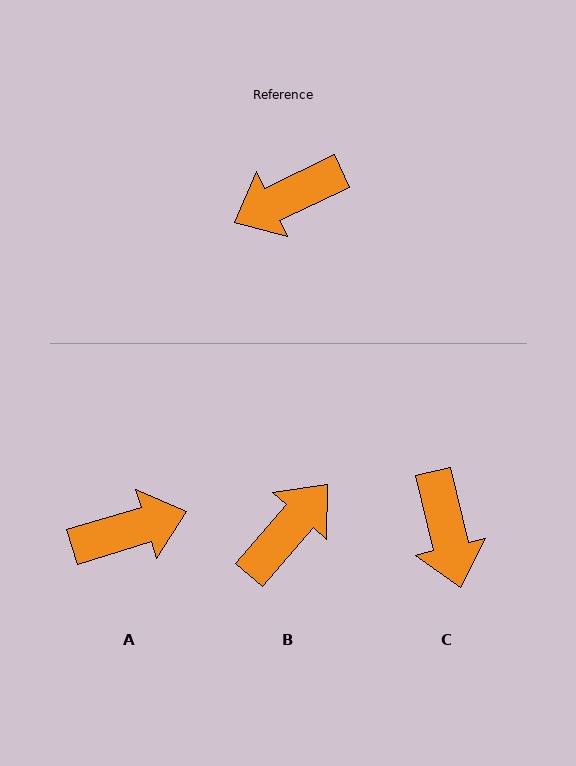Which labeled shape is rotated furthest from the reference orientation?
A, about 172 degrees away.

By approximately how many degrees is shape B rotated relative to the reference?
Approximately 156 degrees clockwise.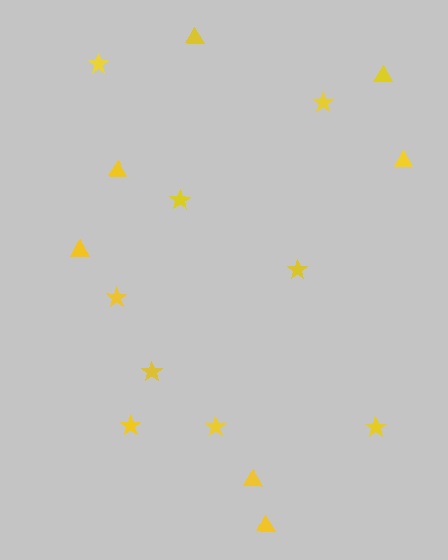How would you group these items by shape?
There are 2 groups: one group of stars (9) and one group of triangles (7).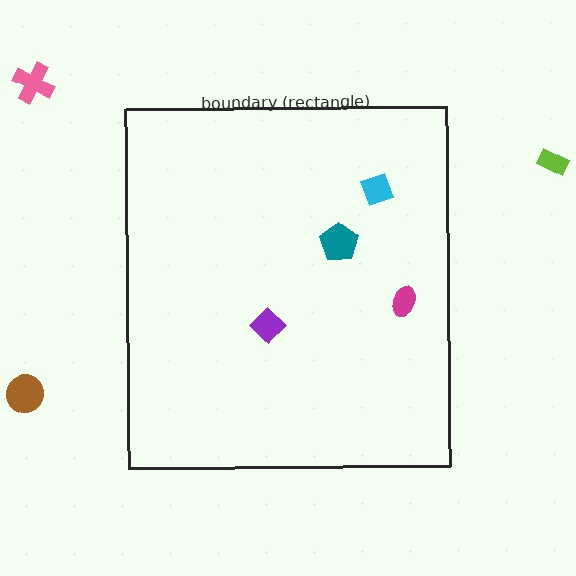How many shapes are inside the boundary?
4 inside, 3 outside.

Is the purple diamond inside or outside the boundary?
Inside.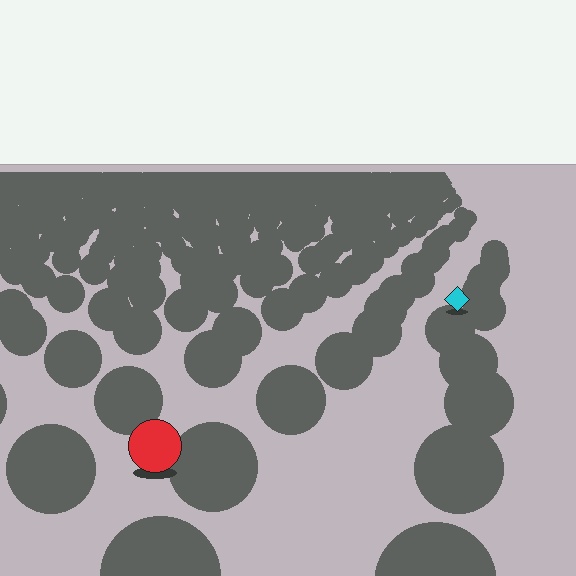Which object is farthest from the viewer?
The cyan diamond is farthest from the viewer. It appears smaller and the ground texture around it is denser.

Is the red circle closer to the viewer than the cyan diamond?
Yes. The red circle is closer — you can tell from the texture gradient: the ground texture is coarser near it.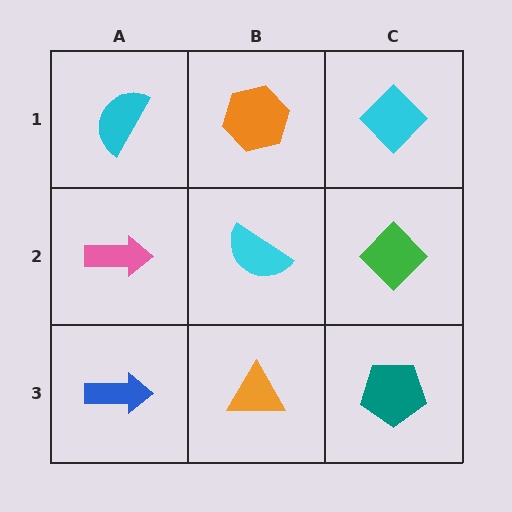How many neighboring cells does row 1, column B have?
3.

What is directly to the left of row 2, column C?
A cyan semicircle.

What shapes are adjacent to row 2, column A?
A cyan semicircle (row 1, column A), a blue arrow (row 3, column A), a cyan semicircle (row 2, column B).